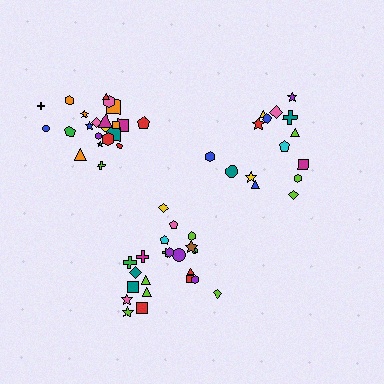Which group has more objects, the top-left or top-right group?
The top-left group.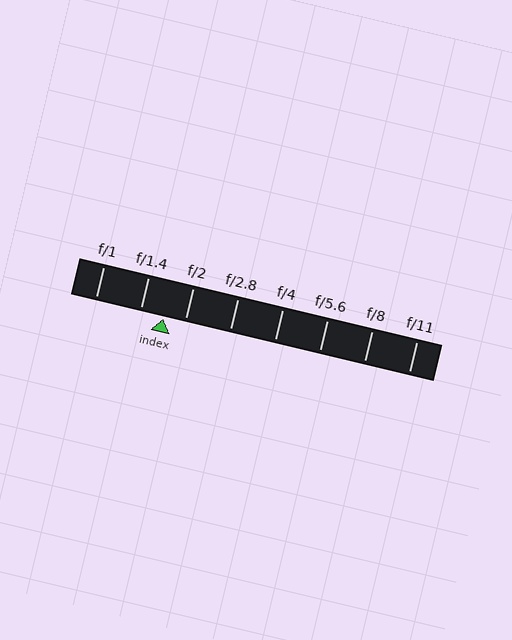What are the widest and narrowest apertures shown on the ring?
The widest aperture shown is f/1 and the narrowest is f/11.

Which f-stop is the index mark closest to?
The index mark is closest to f/2.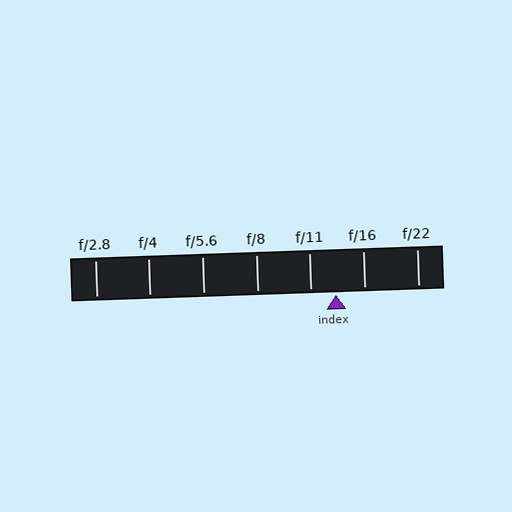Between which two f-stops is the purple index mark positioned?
The index mark is between f/11 and f/16.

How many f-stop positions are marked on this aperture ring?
There are 7 f-stop positions marked.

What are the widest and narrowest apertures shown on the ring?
The widest aperture shown is f/2.8 and the narrowest is f/22.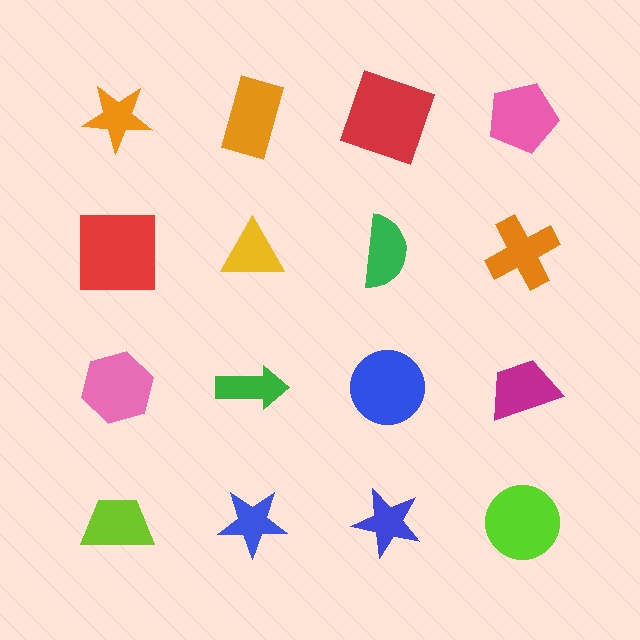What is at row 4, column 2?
A blue star.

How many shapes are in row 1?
4 shapes.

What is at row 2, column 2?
A yellow triangle.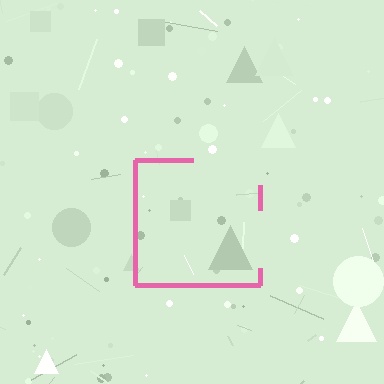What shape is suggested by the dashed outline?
The dashed outline suggests a square.